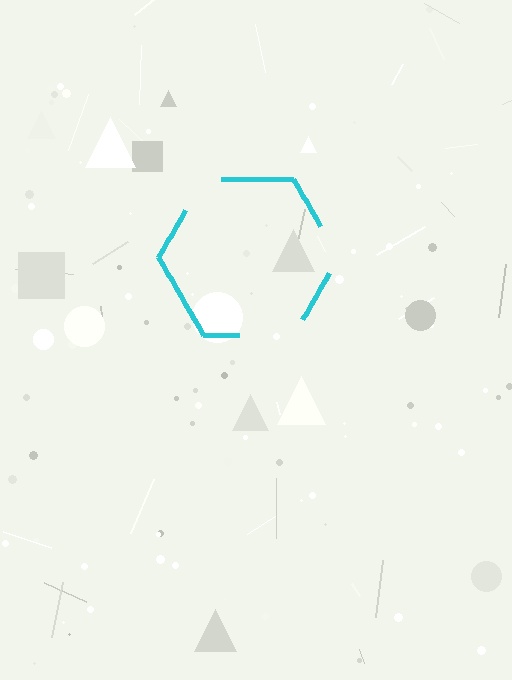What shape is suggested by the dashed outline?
The dashed outline suggests a hexagon.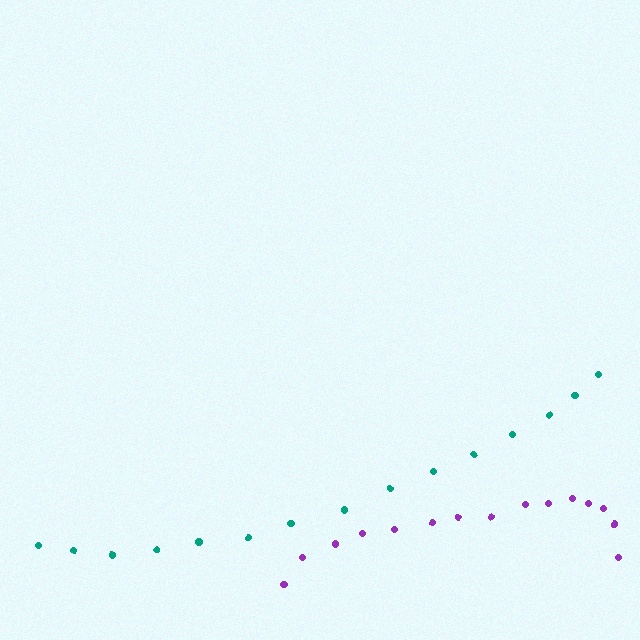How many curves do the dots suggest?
There are 2 distinct paths.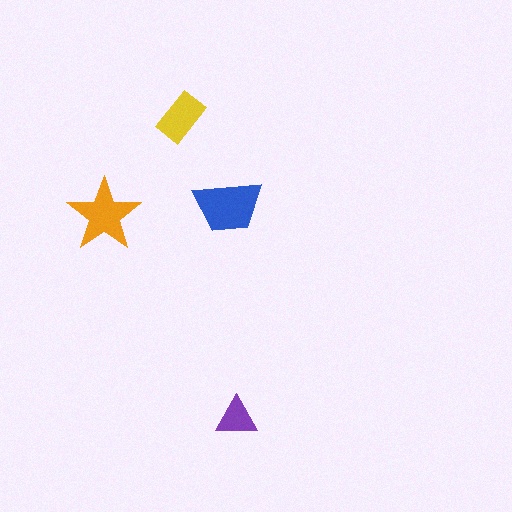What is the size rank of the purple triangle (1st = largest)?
4th.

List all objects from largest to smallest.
The blue trapezoid, the orange star, the yellow rectangle, the purple triangle.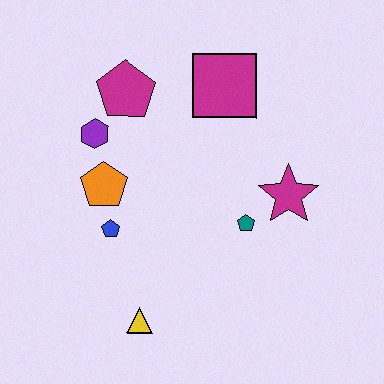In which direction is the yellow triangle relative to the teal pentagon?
The yellow triangle is to the left of the teal pentagon.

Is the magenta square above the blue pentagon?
Yes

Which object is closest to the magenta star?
The teal pentagon is closest to the magenta star.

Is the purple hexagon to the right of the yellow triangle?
No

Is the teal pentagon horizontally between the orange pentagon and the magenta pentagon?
No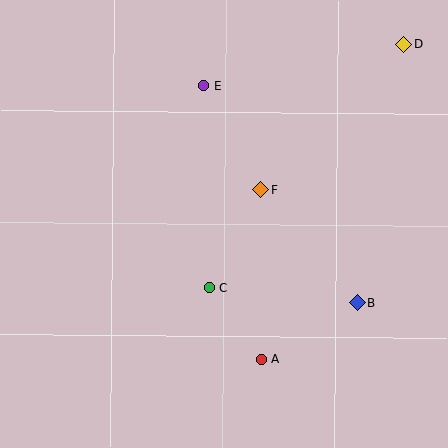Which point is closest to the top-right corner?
Point D is closest to the top-right corner.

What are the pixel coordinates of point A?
Point A is at (261, 360).